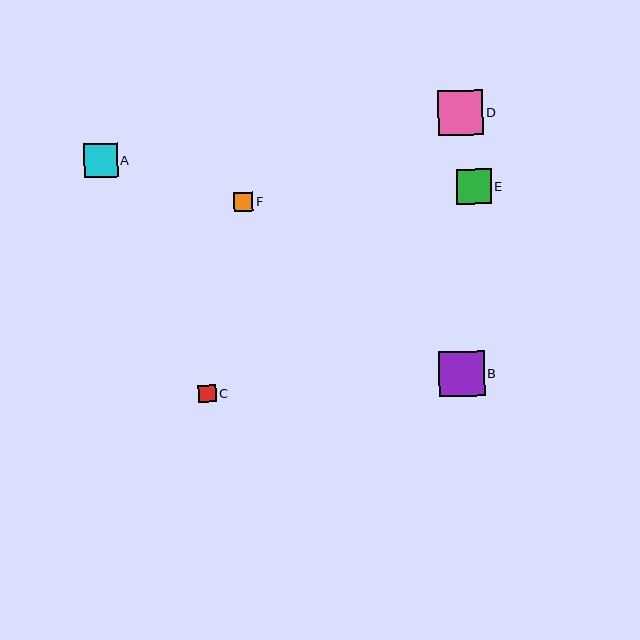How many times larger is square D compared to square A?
Square D is approximately 1.3 times the size of square A.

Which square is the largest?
Square D is the largest with a size of approximately 45 pixels.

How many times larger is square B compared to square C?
Square B is approximately 2.5 times the size of square C.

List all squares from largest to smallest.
From largest to smallest: D, B, E, A, F, C.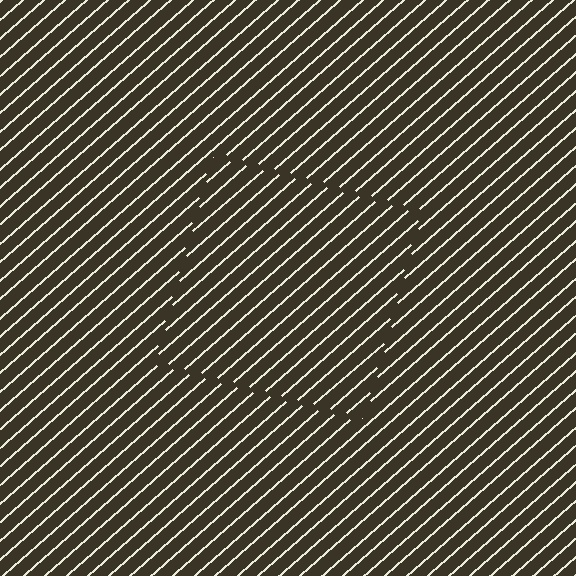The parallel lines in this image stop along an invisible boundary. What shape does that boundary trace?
An illusory square. The interior of the shape contains the same grating, shifted by half a period — the contour is defined by the phase discontinuity where line-ends from the inner and outer gratings abut.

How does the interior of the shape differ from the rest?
The interior of the shape contains the same grating, shifted by half a period — the contour is defined by the phase discontinuity where line-ends from the inner and outer gratings abut.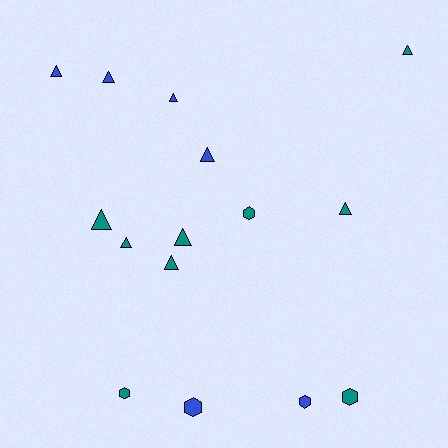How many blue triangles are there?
There are 4 blue triangles.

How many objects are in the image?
There are 15 objects.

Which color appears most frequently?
Teal, with 9 objects.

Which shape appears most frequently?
Triangle, with 10 objects.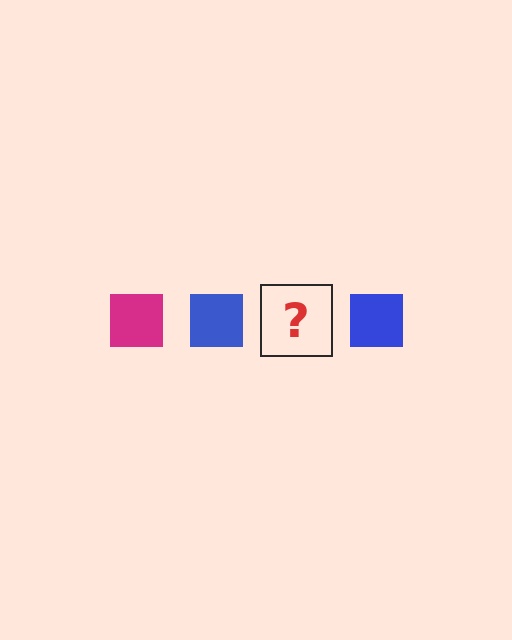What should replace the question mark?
The question mark should be replaced with a magenta square.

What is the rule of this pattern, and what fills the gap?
The rule is that the pattern cycles through magenta, blue squares. The gap should be filled with a magenta square.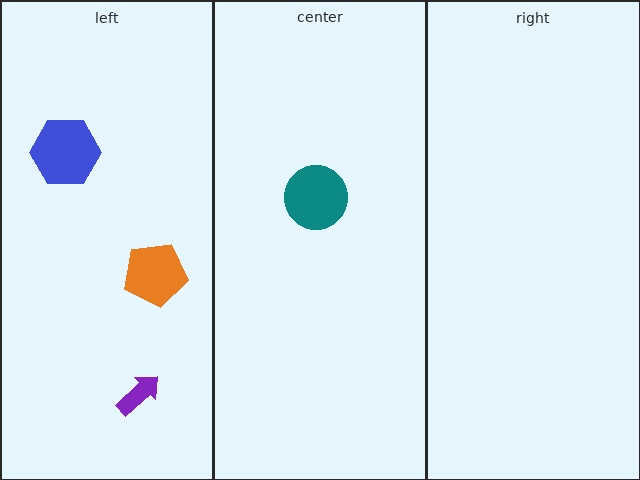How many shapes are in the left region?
3.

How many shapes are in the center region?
1.